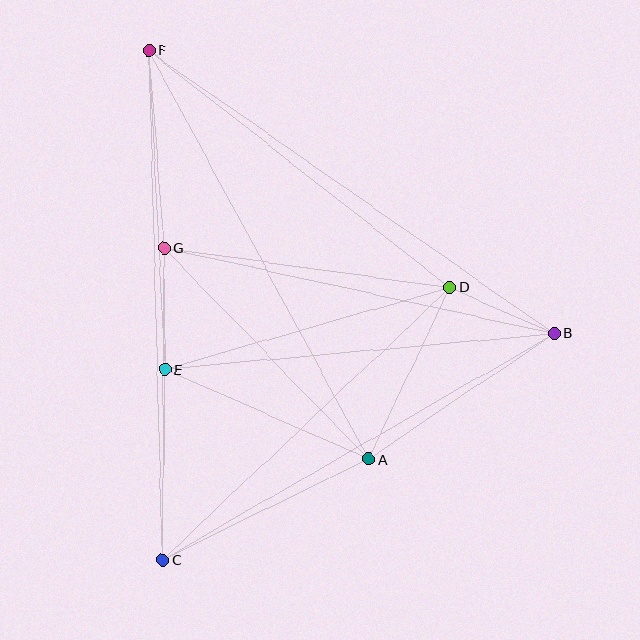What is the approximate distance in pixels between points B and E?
The distance between B and E is approximately 391 pixels.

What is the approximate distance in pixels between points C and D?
The distance between C and D is approximately 396 pixels.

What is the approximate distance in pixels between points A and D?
The distance between A and D is approximately 190 pixels.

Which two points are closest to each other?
Points B and D are closest to each other.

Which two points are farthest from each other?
Points C and F are farthest from each other.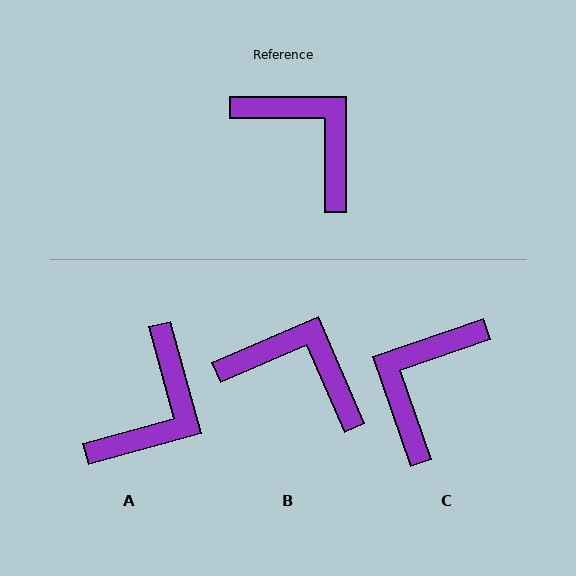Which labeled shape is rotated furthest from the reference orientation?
C, about 109 degrees away.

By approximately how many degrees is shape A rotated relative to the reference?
Approximately 75 degrees clockwise.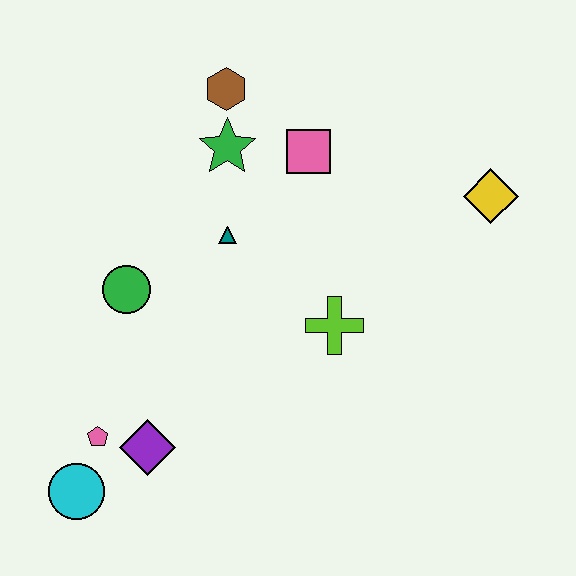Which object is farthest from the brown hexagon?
The cyan circle is farthest from the brown hexagon.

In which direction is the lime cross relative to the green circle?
The lime cross is to the right of the green circle.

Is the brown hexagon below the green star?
No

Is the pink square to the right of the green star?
Yes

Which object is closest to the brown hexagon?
The green star is closest to the brown hexagon.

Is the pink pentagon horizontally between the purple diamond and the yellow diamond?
No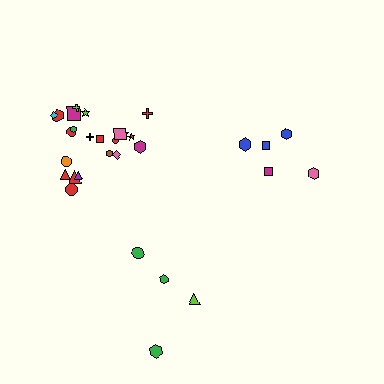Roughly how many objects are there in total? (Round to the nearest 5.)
Roughly 30 objects in total.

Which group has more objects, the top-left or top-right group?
The top-left group.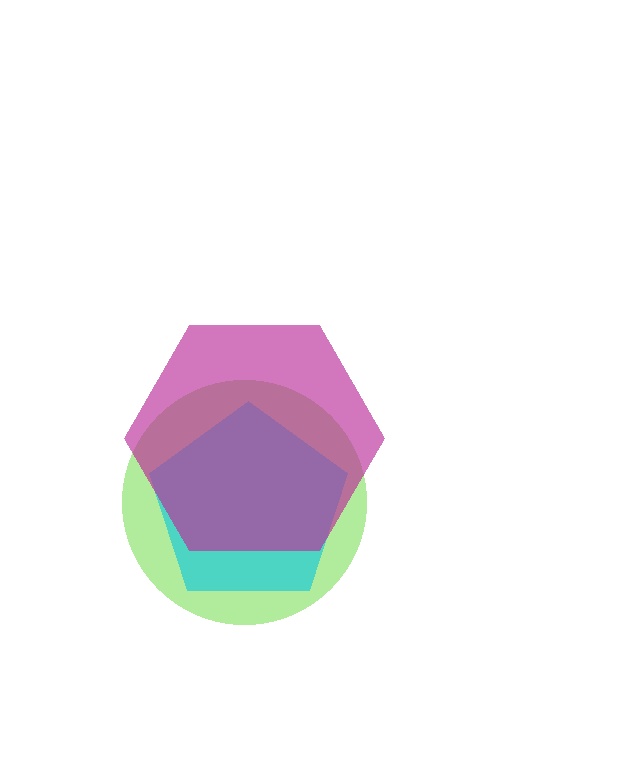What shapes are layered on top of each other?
The layered shapes are: a lime circle, a cyan pentagon, a magenta hexagon.